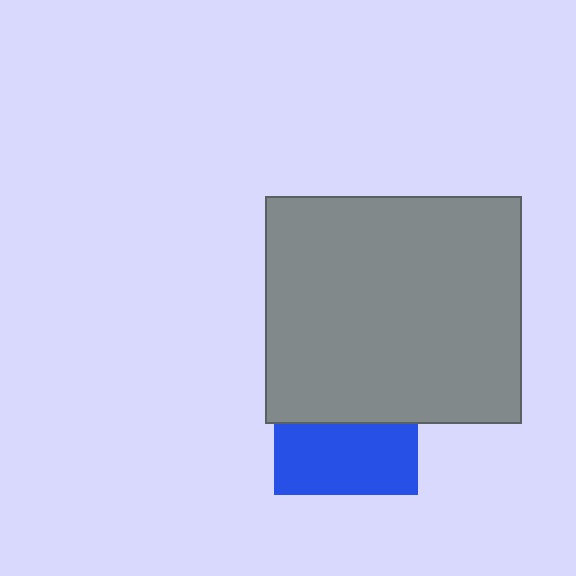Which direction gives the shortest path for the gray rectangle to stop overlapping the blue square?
Moving up gives the shortest separation.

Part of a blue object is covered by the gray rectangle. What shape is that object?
It is a square.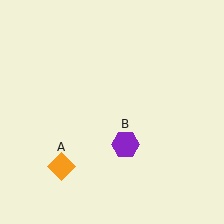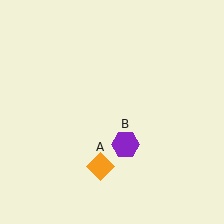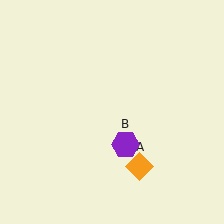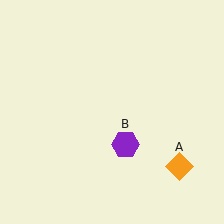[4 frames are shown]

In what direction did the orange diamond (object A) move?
The orange diamond (object A) moved right.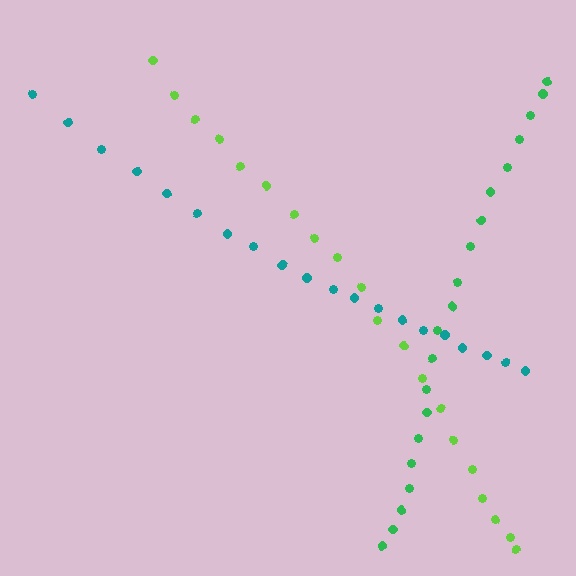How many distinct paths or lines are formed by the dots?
There are 3 distinct paths.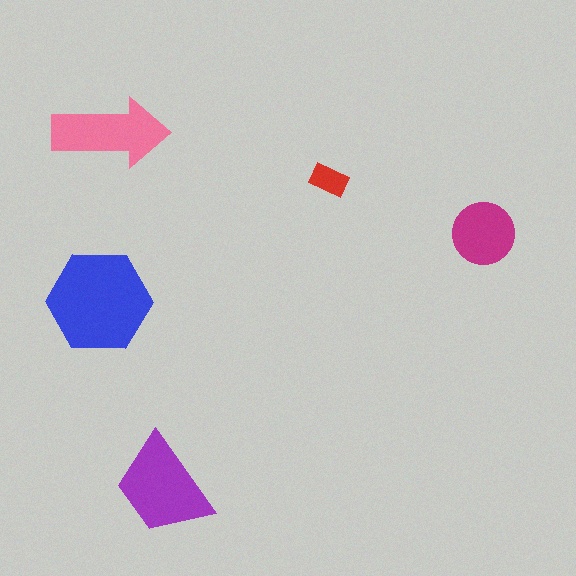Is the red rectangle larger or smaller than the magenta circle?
Smaller.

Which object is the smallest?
The red rectangle.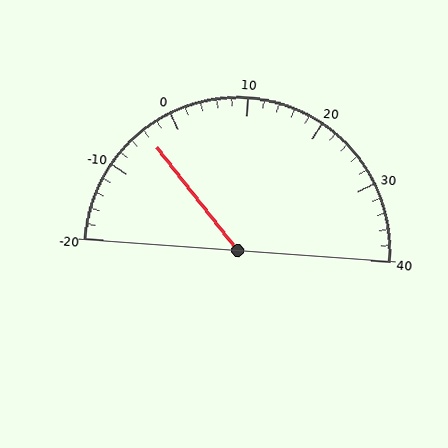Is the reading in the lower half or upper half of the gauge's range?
The reading is in the lower half of the range (-20 to 40).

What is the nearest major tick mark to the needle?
The nearest major tick mark is 0.